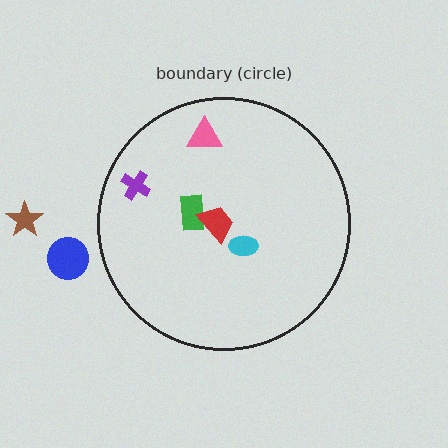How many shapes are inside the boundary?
5 inside, 2 outside.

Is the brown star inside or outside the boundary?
Outside.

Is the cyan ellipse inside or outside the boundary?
Inside.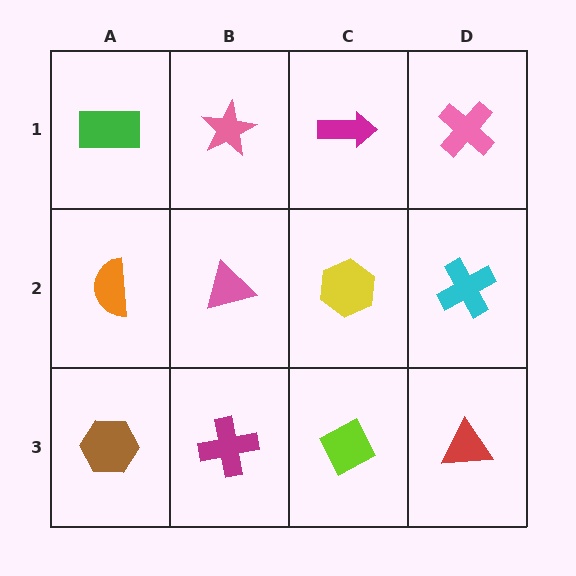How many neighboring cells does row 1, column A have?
2.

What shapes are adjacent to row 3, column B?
A pink triangle (row 2, column B), a brown hexagon (row 3, column A), a lime diamond (row 3, column C).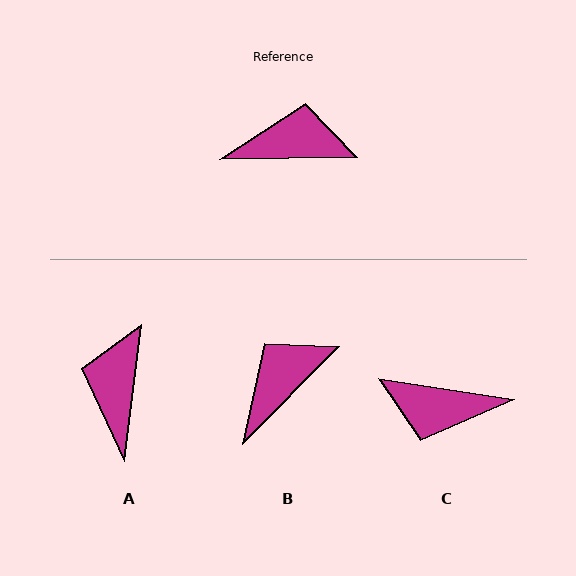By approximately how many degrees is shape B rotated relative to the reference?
Approximately 44 degrees counter-clockwise.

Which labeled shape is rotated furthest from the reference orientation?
C, about 170 degrees away.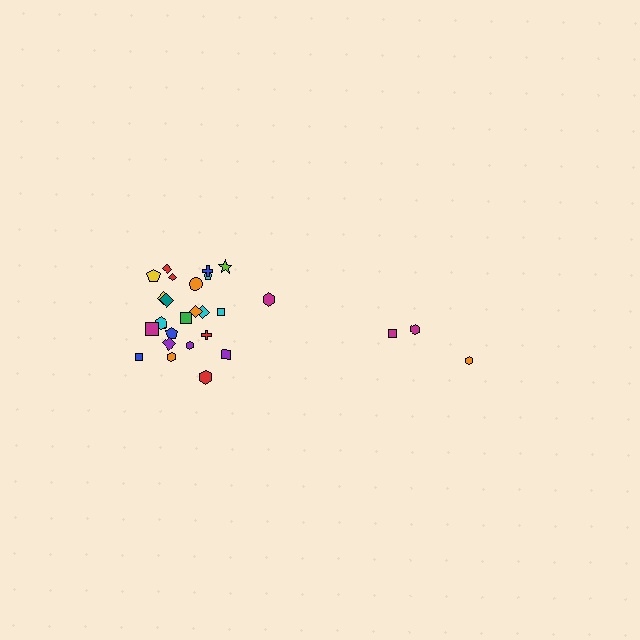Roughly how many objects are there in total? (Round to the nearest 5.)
Roughly 30 objects in total.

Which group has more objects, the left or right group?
The left group.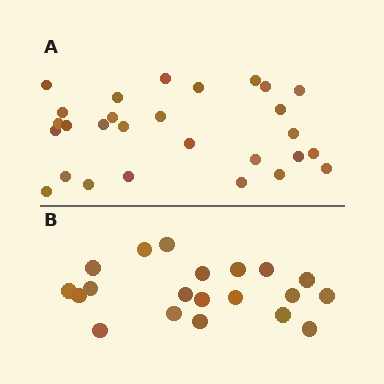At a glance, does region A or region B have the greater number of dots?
Region A (the top region) has more dots.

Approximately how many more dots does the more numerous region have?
Region A has roughly 8 or so more dots than region B.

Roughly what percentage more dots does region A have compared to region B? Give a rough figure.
About 40% more.